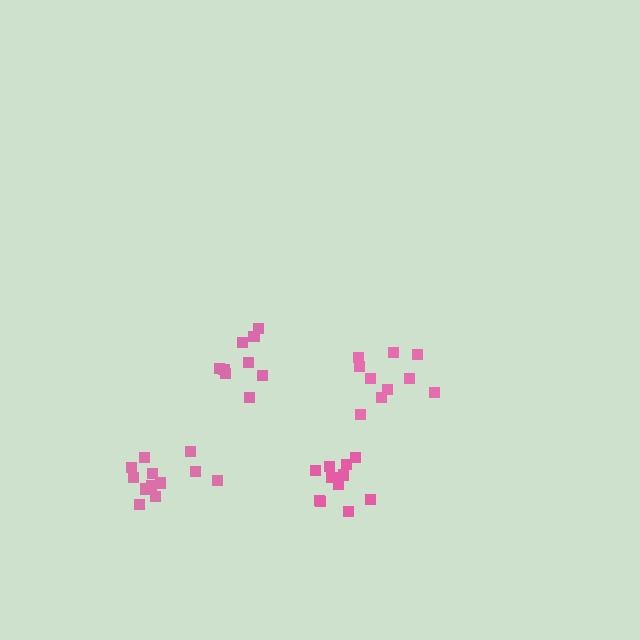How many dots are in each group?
Group 1: 10 dots, Group 2: 9 dots, Group 3: 12 dots, Group 4: 11 dots (42 total).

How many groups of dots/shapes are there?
There are 4 groups.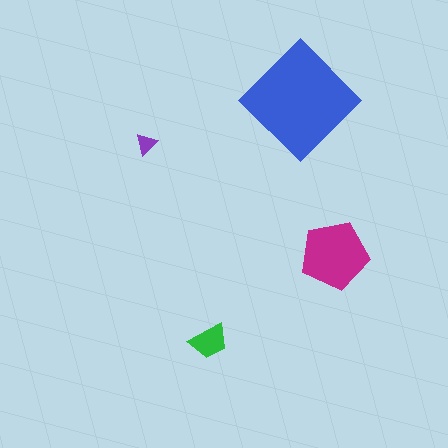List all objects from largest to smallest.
The blue diamond, the magenta pentagon, the green trapezoid, the purple triangle.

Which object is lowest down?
The green trapezoid is bottommost.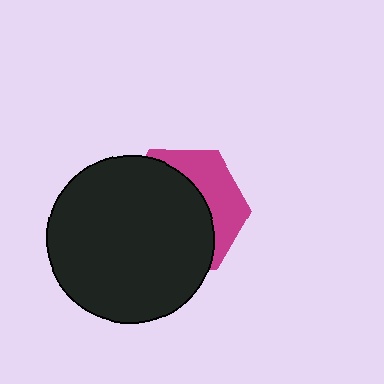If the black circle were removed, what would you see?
You would see the complete magenta hexagon.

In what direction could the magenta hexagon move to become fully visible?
The magenta hexagon could move toward the upper-right. That would shift it out from behind the black circle entirely.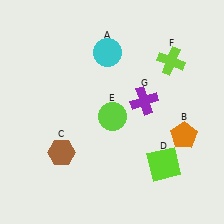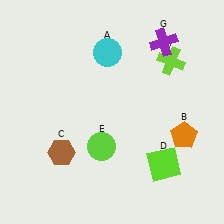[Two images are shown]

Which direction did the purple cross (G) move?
The purple cross (G) moved up.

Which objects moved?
The objects that moved are: the lime circle (E), the purple cross (G).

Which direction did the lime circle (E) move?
The lime circle (E) moved down.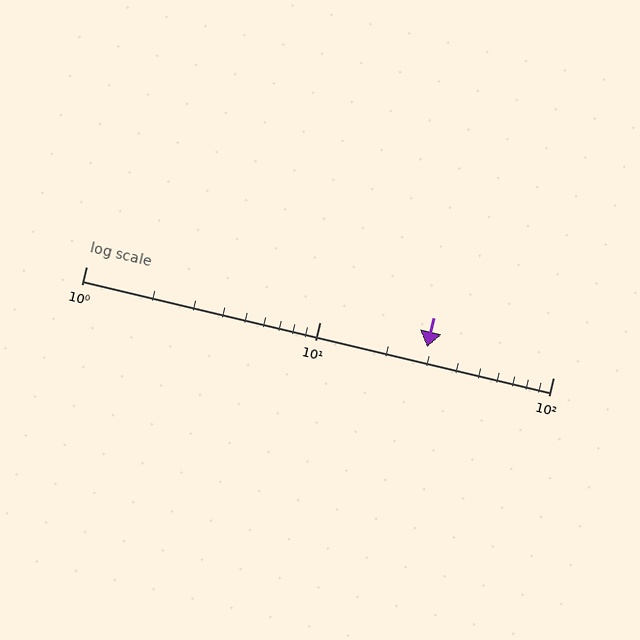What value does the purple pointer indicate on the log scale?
The pointer indicates approximately 29.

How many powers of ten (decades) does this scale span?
The scale spans 2 decades, from 1 to 100.